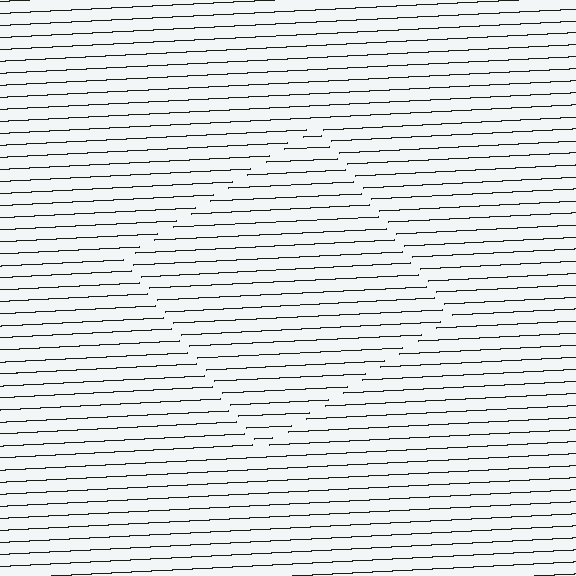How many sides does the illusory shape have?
4 sides — the line-ends trace a square.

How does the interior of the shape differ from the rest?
The interior of the shape contains the same grating, shifted by half a period — the contour is defined by the phase discontinuity where line-ends from the inner and outer gratings abut.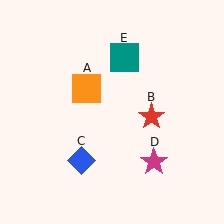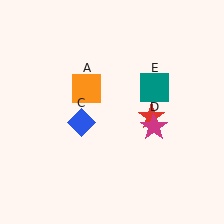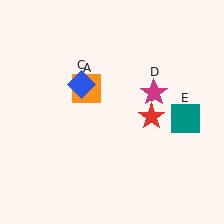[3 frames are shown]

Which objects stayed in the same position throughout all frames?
Orange square (object A) and red star (object B) remained stationary.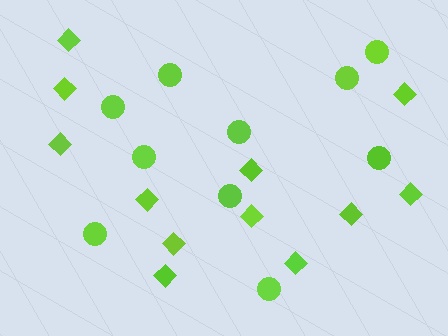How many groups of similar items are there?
There are 2 groups: one group of circles (10) and one group of diamonds (12).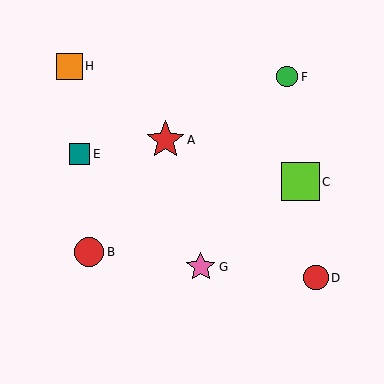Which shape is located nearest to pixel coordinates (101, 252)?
The red circle (labeled B) at (89, 252) is nearest to that location.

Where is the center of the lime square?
The center of the lime square is at (301, 182).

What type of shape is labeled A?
Shape A is a red star.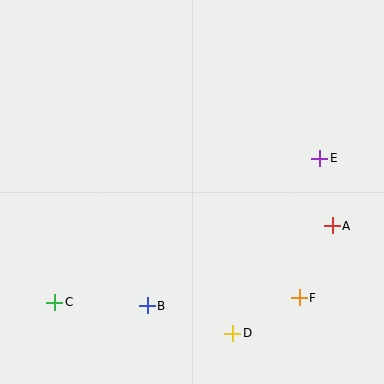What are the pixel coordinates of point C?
Point C is at (55, 302).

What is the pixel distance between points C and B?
The distance between C and B is 93 pixels.